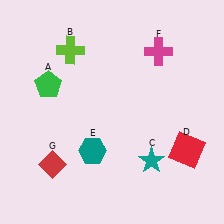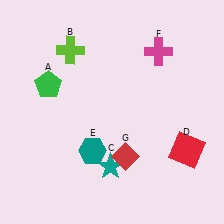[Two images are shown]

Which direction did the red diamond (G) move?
The red diamond (G) moved right.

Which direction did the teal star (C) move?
The teal star (C) moved left.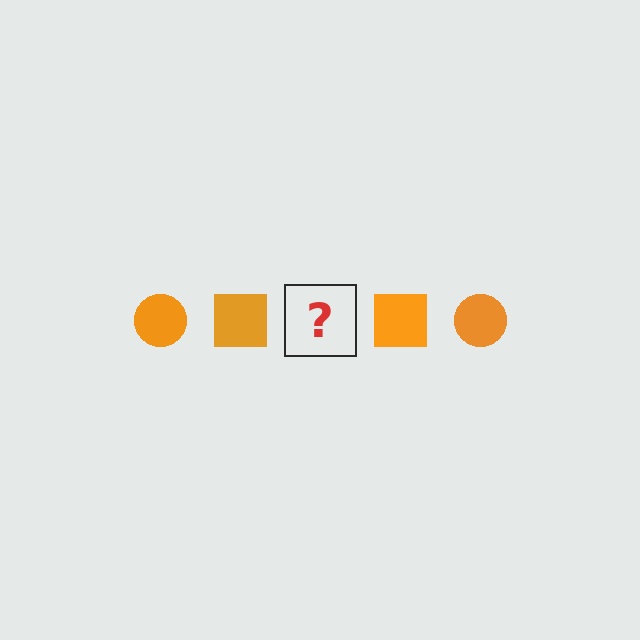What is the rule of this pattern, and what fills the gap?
The rule is that the pattern cycles through circle, square shapes in orange. The gap should be filled with an orange circle.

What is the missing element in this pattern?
The missing element is an orange circle.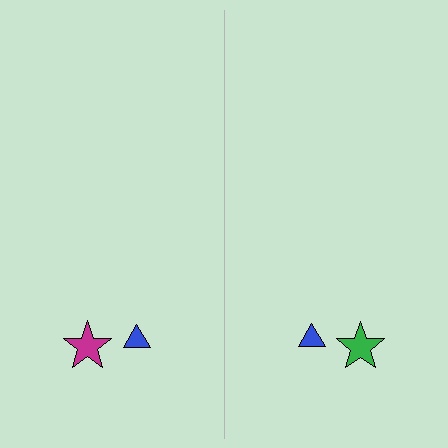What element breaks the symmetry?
The green star on the right side breaks the symmetry — its mirror counterpart is magenta.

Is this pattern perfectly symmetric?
No, the pattern is not perfectly symmetric. The green star on the right side breaks the symmetry — its mirror counterpart is magenta.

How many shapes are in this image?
There are 4 shapes in this image.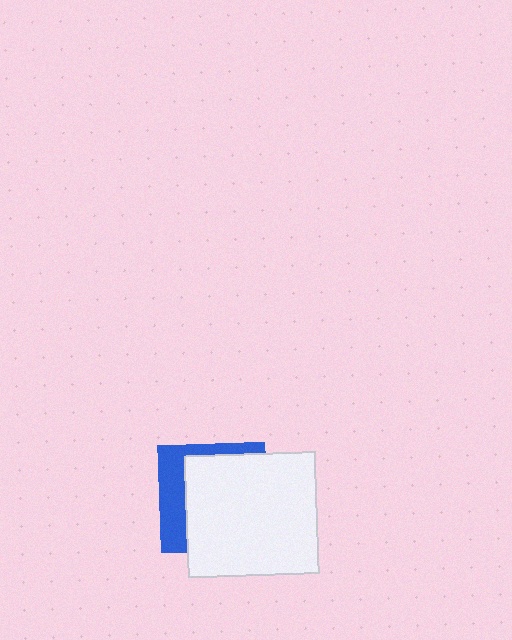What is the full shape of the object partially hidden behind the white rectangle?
The partially hidden object is a blue square.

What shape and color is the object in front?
The object in front is a white rectangle.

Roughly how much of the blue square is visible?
A small part of it is visible (roughly 33%).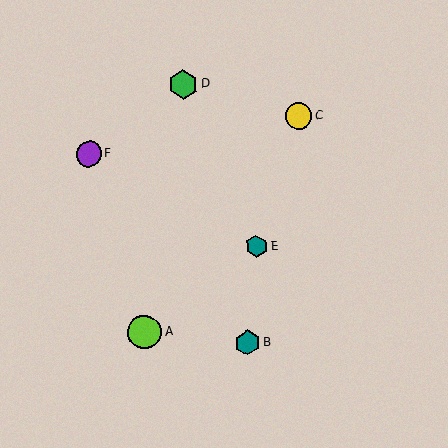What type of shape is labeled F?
Shape F is a purple circle.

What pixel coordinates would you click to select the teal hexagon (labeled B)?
Click at (248, 343) to select the teal hexagon B.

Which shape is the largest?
The lime circle (labeled A) is the largest.